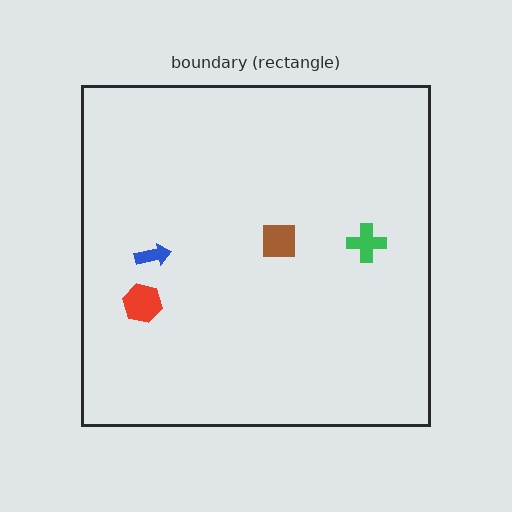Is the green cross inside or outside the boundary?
Inside.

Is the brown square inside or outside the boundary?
Inside.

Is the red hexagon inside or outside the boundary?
Inside.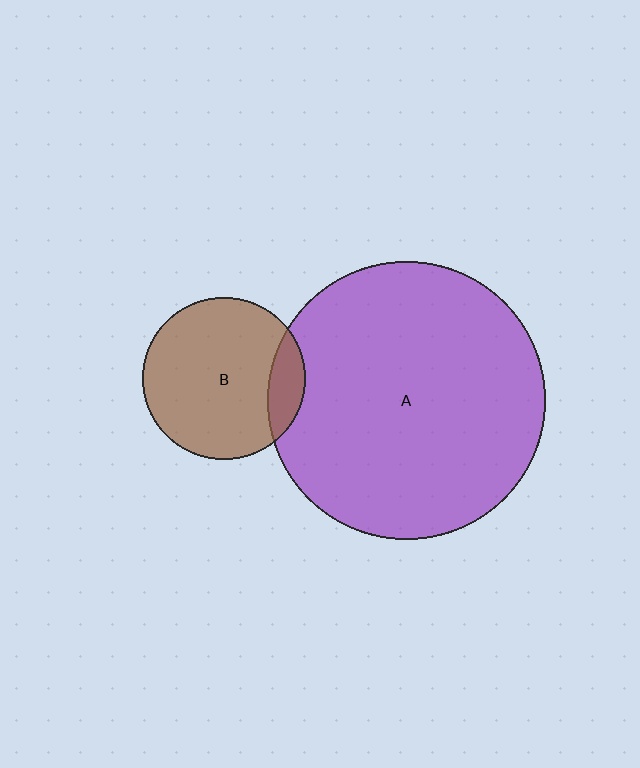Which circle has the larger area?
Circle A (purple).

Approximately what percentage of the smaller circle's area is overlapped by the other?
Approximately 15%.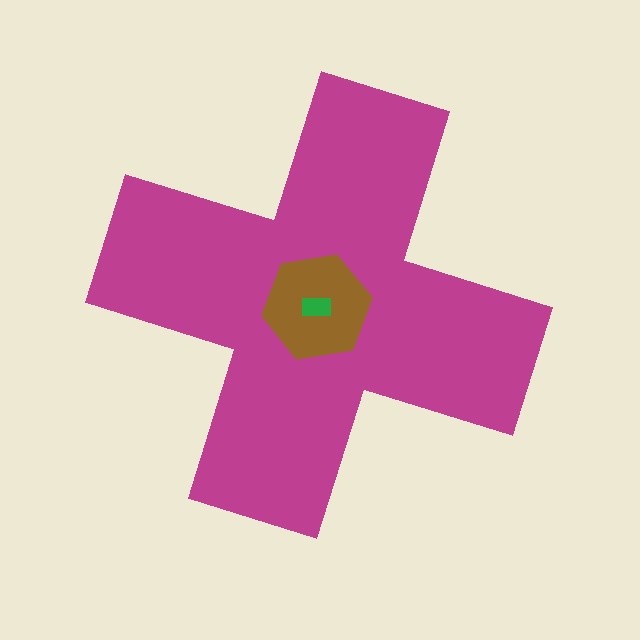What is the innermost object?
The green rectangle.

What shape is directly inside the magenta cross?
The brown hexagon.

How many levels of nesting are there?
3.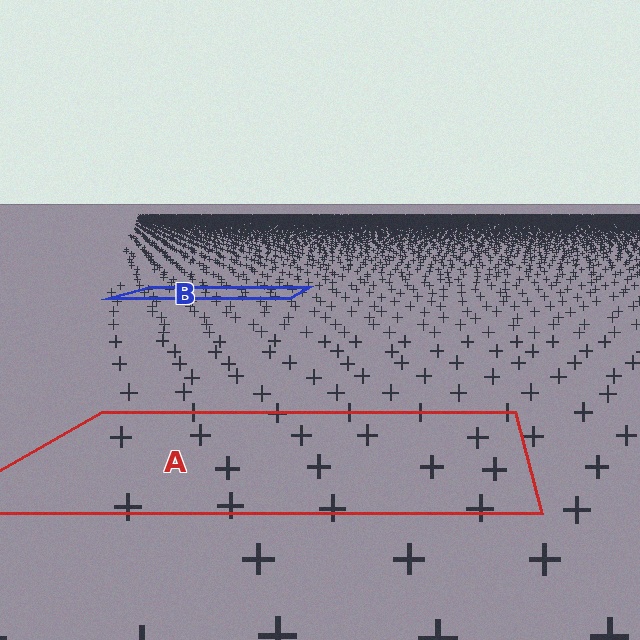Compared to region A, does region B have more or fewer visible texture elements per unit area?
Region B has more texture elements per unit area — they are packed more densely because it is farther away.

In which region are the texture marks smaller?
The texture marks are smaller in region B, because it is farther away.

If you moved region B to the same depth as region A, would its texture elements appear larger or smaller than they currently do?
They would appear larger. At a closer depth, the same texture elements are projected at a bigger on-screen size.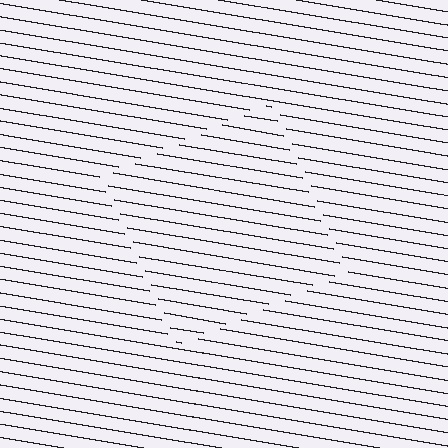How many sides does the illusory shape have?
4 sides — the line-ends trace a square.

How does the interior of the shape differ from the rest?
The interior of the shape contains the same grating, shifted by half a period — the contour is defined by the phase discontinuity where line-ends from the inner and outer gratings abut.